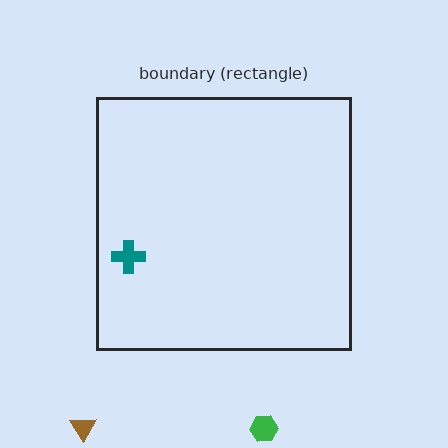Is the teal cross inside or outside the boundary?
Inside.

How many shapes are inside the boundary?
1 inside, 2 outside.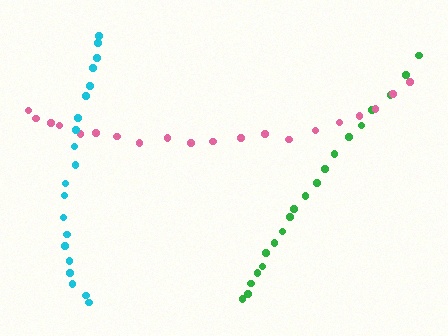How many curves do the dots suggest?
There are 3 distinct paths.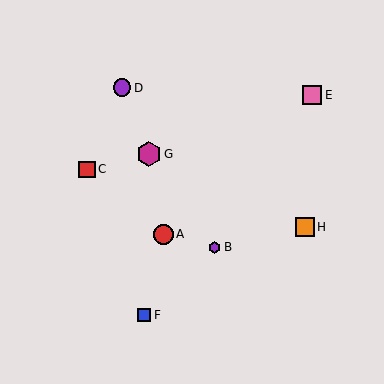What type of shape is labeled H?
Shape H is an orange square.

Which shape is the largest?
The magenta hexagon (labeled G) is the largest.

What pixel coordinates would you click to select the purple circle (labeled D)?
Click at (122, 88) to select the purple circle D.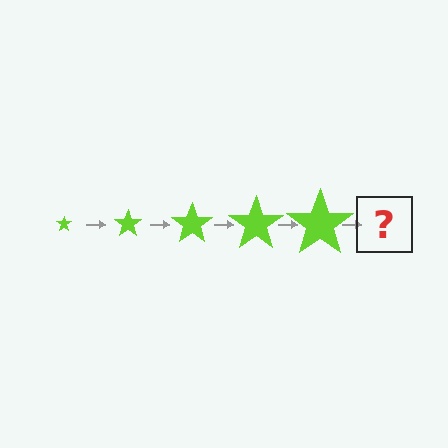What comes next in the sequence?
The next element should be a lime star, larger than the previous one.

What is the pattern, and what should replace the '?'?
The pattern is that the star gets progressively larger each step. The '?' should be a lime star, larger than the previous one.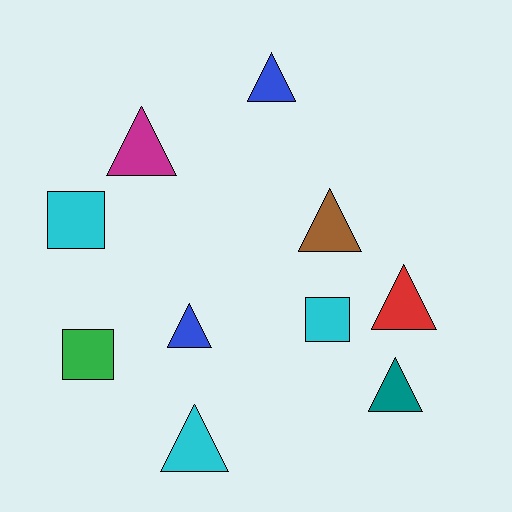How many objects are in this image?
There are 10 objects.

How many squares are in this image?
There are 3 squares.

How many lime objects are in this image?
There are no lime objects.